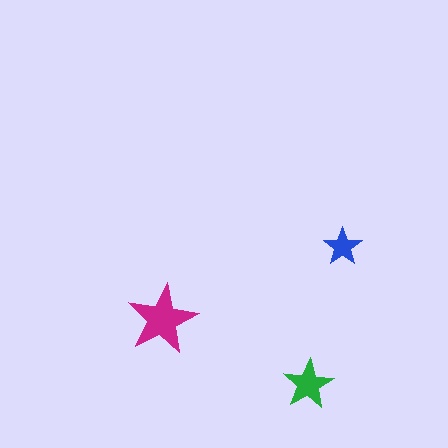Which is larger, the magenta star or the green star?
The magenta one.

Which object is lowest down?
The green star is bottommost.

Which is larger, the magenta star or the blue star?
The magenta one.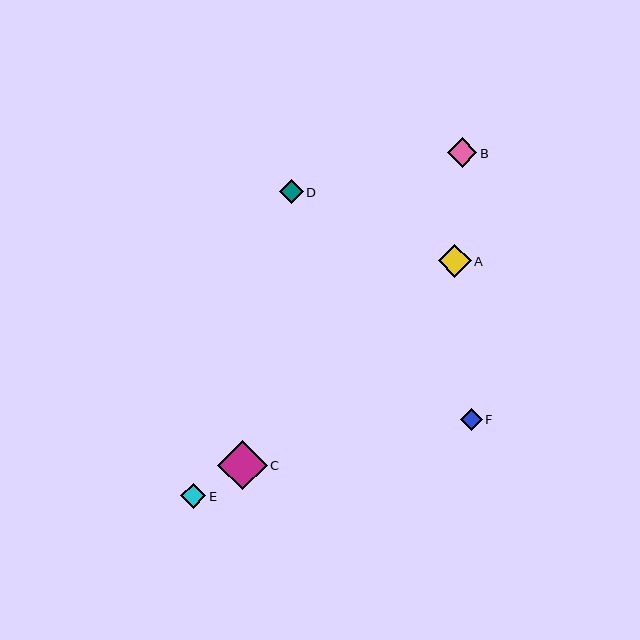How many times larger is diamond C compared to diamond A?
Diamond C is approximately 1.5 times the size of diamond A.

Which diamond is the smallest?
Diamond F is the smallest with a size of approximately 22 pixels.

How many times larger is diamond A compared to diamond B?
Diamond A is approximately 1.1 times the size of diamond B.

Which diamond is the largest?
Diamond C is the largest with a size of approximately 49 pixels.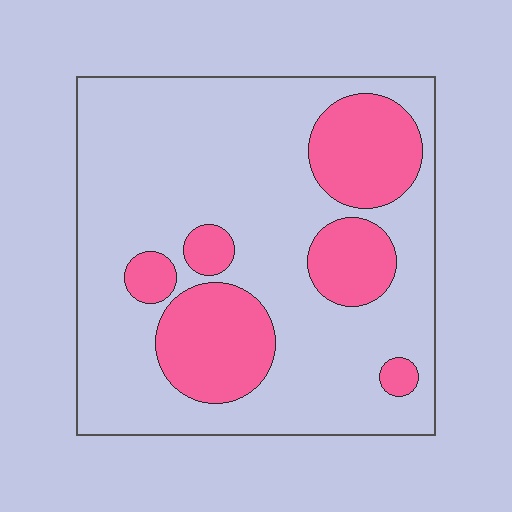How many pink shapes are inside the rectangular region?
6.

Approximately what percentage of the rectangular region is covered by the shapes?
Approximately 25%.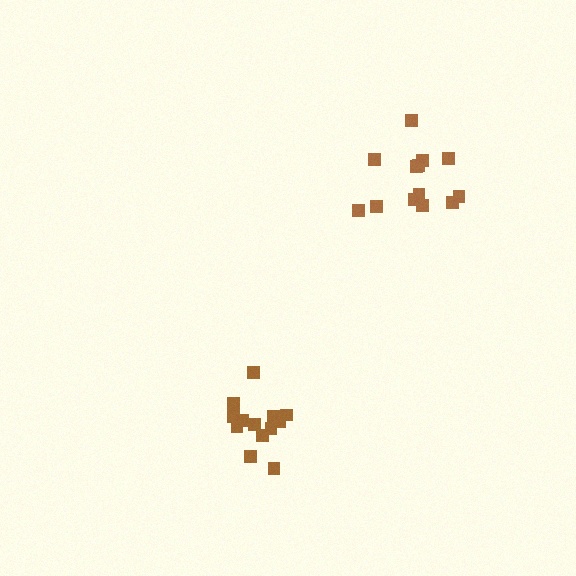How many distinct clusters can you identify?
There are 2 distinct clusters.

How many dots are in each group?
Group 1: 14 dots, Group 2: 13 dots (27 total).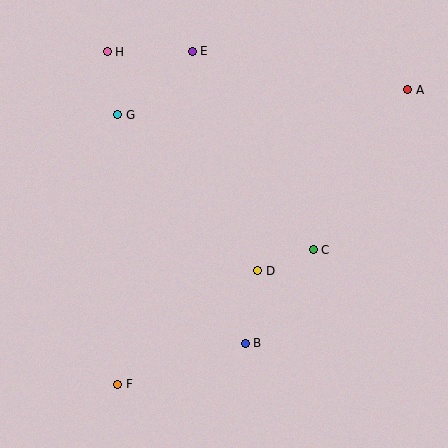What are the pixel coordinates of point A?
Point A is at (408, 90).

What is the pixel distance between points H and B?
The distance between H and B is 323 pixels.